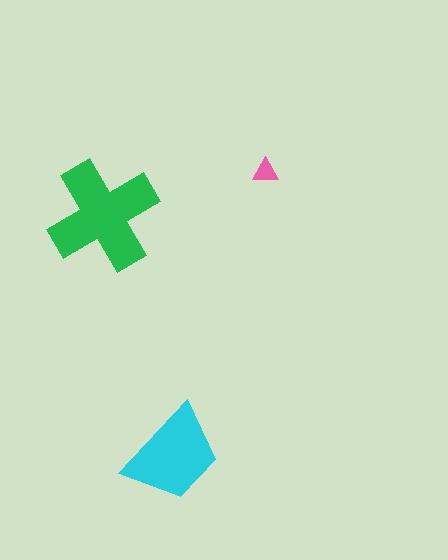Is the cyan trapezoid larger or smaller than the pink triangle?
Larger.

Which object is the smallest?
The pink triangle.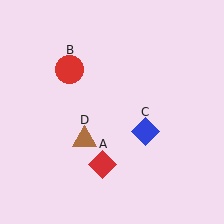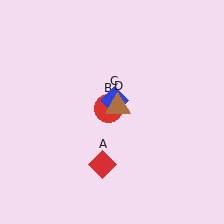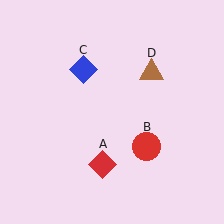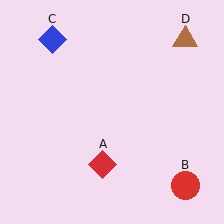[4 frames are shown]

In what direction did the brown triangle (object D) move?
The brown triangle (object D) moved up and to the right.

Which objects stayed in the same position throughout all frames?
Red diamond (object A) remained stationary.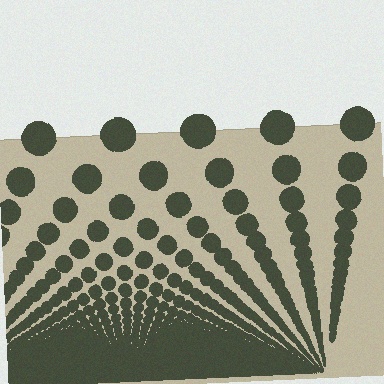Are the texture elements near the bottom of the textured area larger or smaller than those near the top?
Smaller. The gradient is inverted — elements near the bottom are smaller and denser.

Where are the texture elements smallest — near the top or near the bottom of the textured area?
Near the bottom.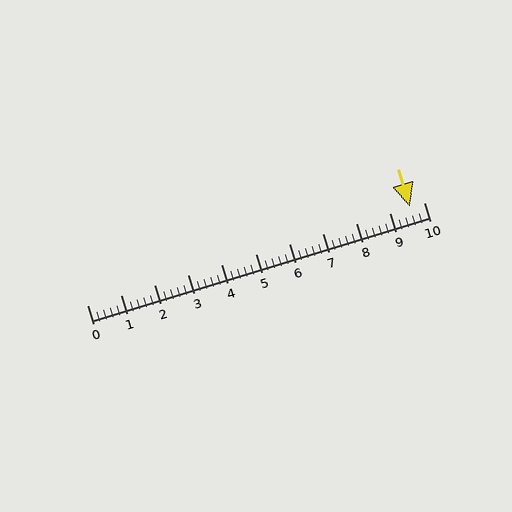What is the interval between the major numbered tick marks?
The major tick marks are spaced 1 units apart.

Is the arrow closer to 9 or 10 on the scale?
The arrow is closer to 10.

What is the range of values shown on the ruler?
The ruler shows values from 0 to 10.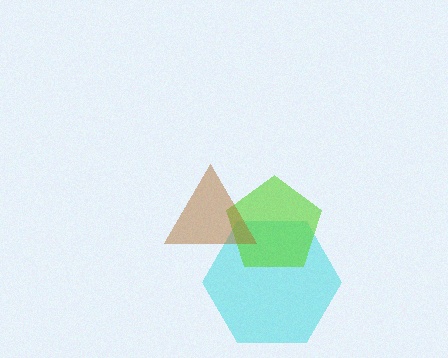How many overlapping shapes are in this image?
There are 3 overlapping shapes in the image.